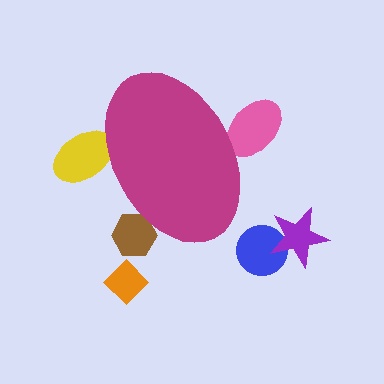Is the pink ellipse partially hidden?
Yes, the pink ellipse is partially hidden behind the magenta ellipse.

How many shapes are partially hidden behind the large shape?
3 shapes are partially hidden.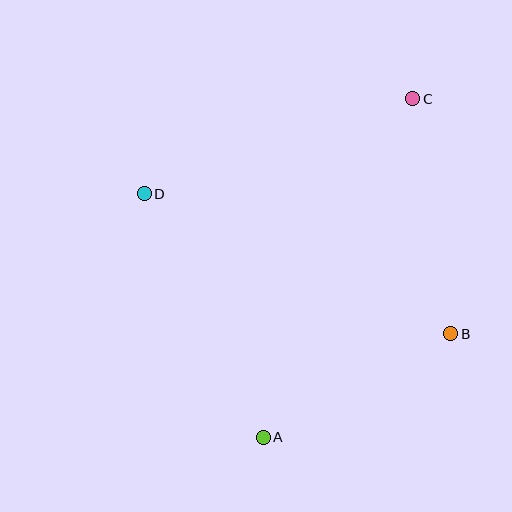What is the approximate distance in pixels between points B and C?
The distance between B and C is approximately 238 pixels.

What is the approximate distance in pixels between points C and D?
The distance between C and D is approximately 285 pixels.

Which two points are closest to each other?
Points A and B are closest to each other.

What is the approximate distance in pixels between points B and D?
The distance between B and D is approximately 337 pixels.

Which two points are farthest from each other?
Points A and C are farthest from each other.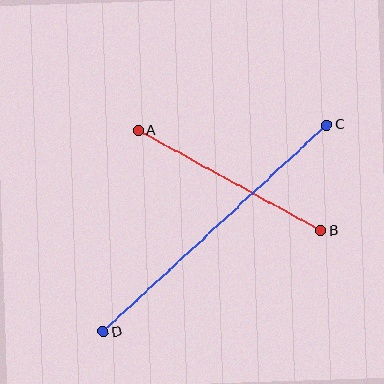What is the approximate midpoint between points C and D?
The midpoint is at approximately (215, 228) pixels.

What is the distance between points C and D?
The distance is approximately 305 pixels.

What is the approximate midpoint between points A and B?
The midpoint is at approximately (230, 180) pixels.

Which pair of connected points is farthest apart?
Points C and D are farthest apart.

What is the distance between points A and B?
The distance is approximately 209 pixels.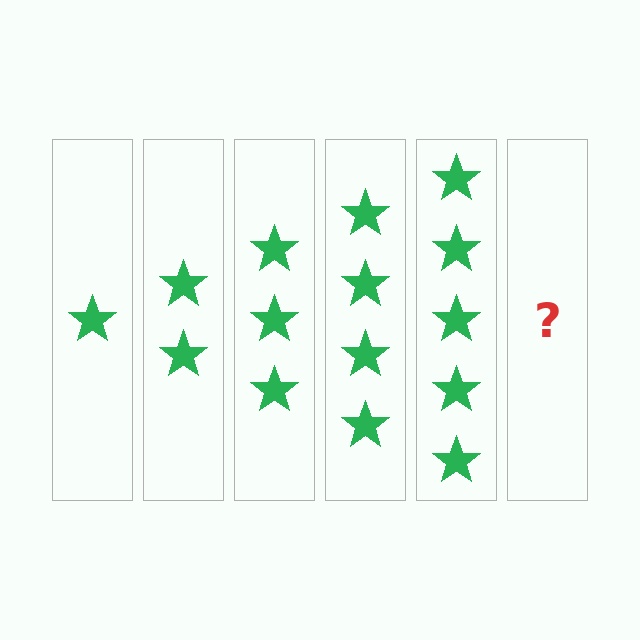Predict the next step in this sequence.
The next step is 6 stars.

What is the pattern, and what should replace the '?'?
The pattern is that each step adds one more star. The '?' should be 6 stars.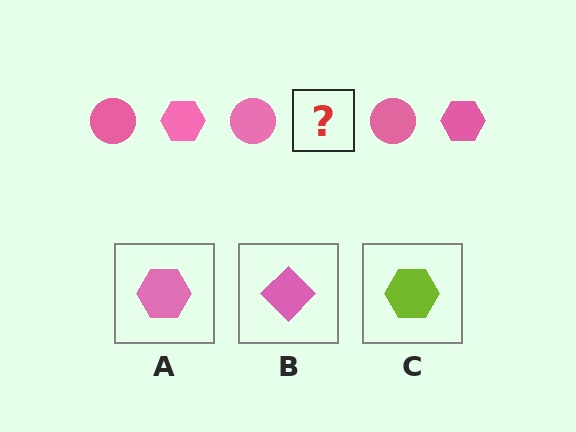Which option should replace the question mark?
Option A.